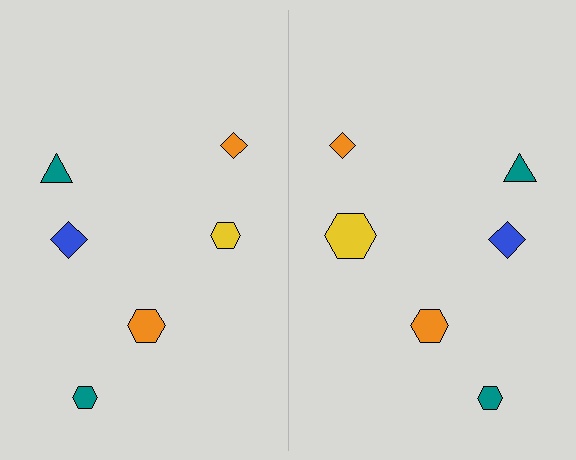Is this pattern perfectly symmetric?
No, the pattern is not perfectly symmetric. The yellow hexagon on the right side has a different size than its mirror counterpart.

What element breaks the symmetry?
The yellow hexagon on the right side has a different size than its mirror counterpart.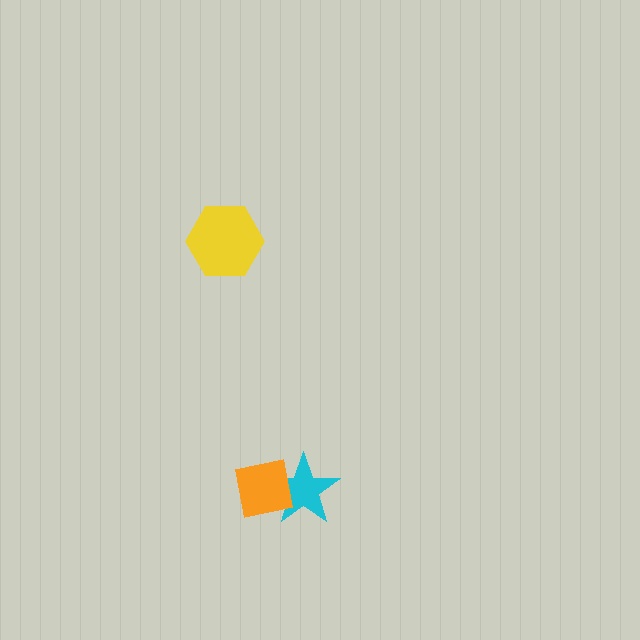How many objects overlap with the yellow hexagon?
0 objects overlap with the yellow hexagon.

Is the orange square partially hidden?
No, no other shape covers it.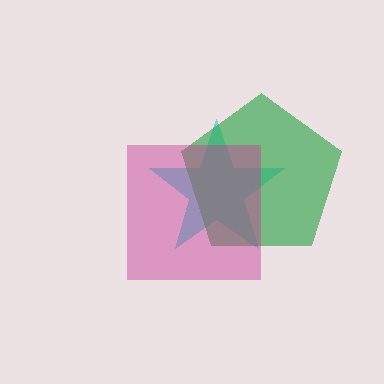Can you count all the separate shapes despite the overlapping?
Yes, there are 3 separate shapes.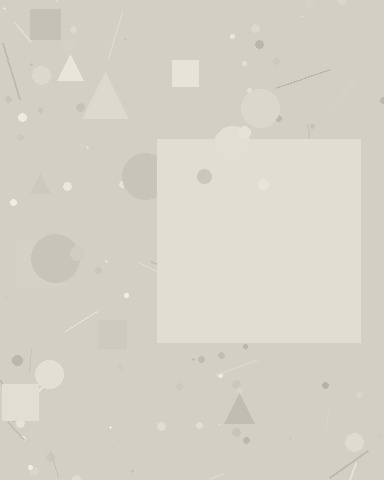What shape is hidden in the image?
A square is hidden in the image.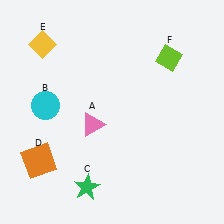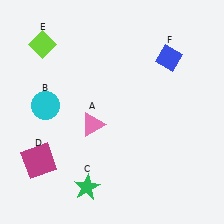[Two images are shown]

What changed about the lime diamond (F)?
In Image 1, F is lime. In Image 2, it changed to blue.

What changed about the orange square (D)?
In Image 1, D is orange. In Image 2, it changed to magenta.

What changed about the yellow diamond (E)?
In Image 1, E is yellow. In Image 2, it changed to lime.